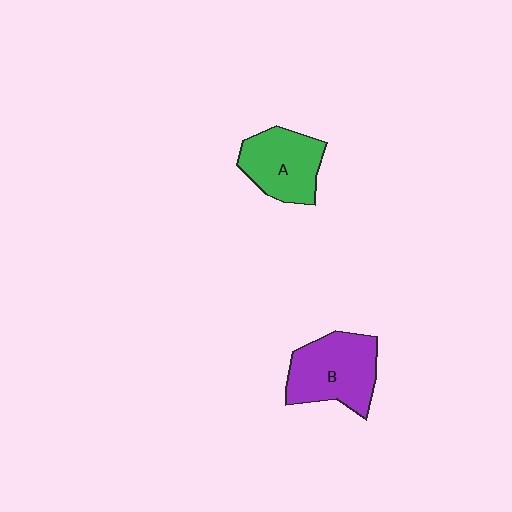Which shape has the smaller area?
Shape A (green).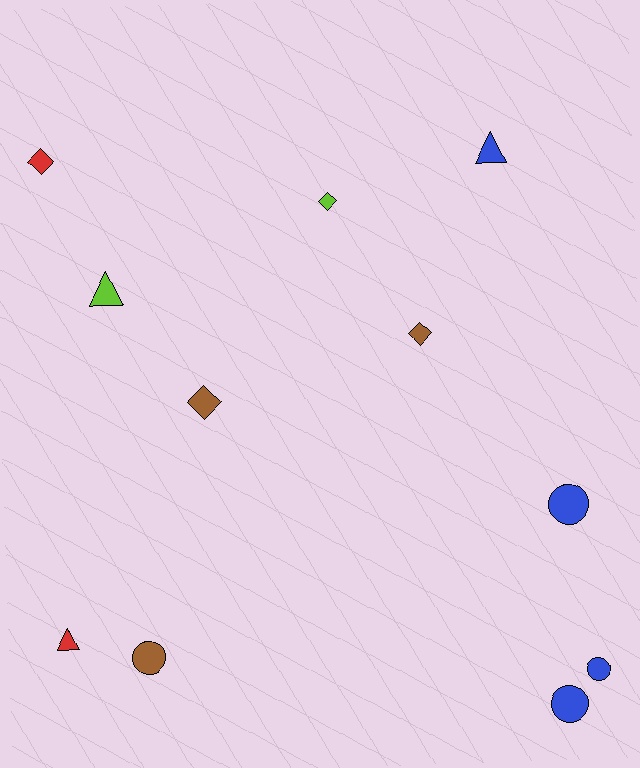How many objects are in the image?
There are 11 objects.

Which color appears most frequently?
Blue, with 4 objects.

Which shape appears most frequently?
Circle, with 4 objects.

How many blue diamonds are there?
There are no blue diamonds.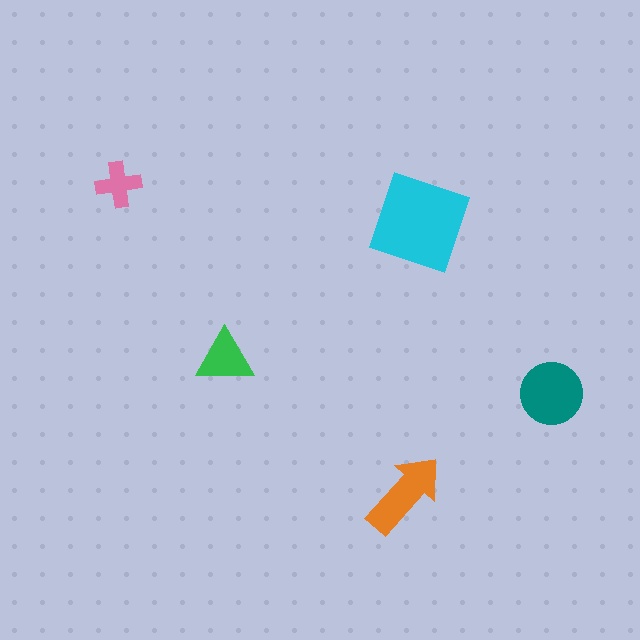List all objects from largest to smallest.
The cyan diamond, the teal circle, the orange arrow, the green triangle, the pink cross.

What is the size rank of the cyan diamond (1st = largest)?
1st.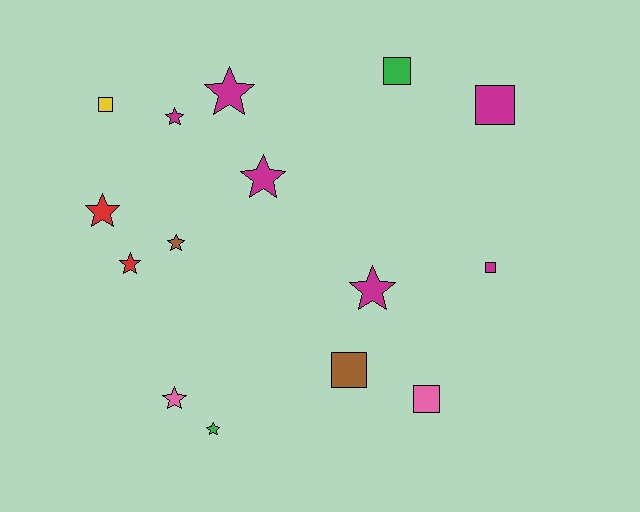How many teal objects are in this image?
There are no teal objects.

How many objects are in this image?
There are 15 objects.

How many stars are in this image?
There are 9 stars.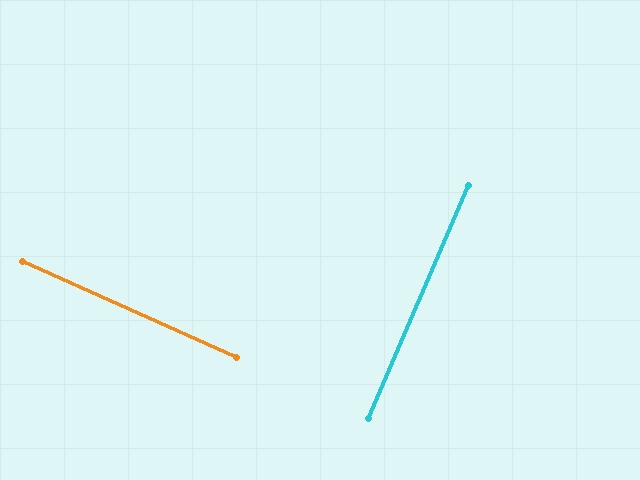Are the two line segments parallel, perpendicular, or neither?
Perpendicular — they meet at approximately 89°.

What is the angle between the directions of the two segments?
Approximately 89 degrees.